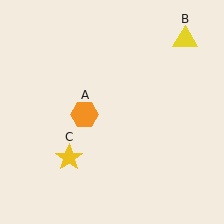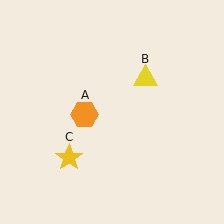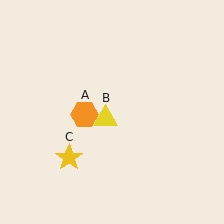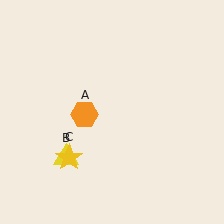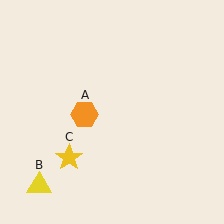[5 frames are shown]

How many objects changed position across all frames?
1 object changed position: yellow triangle (object B).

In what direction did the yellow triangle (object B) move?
The yellow triangle (object B) moved down and to the left.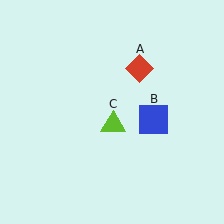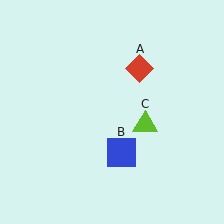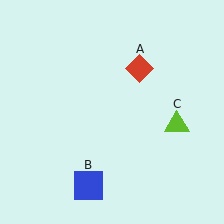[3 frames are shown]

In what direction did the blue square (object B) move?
The blue square (object B) moved down and to the left.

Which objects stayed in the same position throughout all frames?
Red diamond (object A) remained stationary.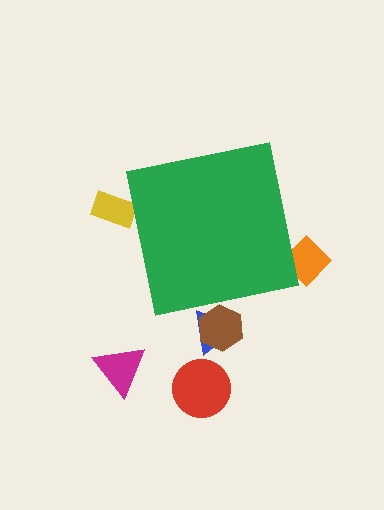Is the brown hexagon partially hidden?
Yes, the brown hexagon is partially hidden behind the green square.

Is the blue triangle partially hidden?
Yes, the blue triangle is partially hidden behind the green square.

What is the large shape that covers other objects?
A green square.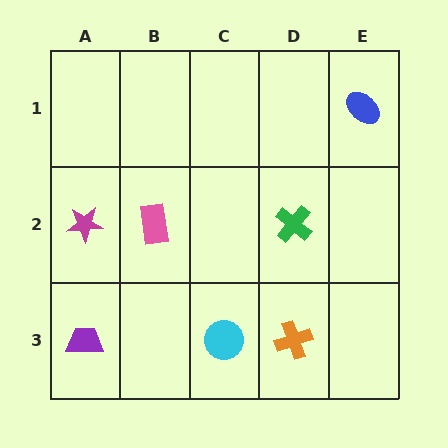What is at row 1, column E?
A blue ellipse.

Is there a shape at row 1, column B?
No, that cell is empty.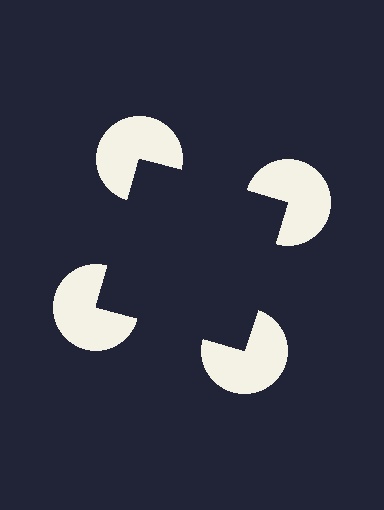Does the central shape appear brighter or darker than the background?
It typically appears slightly darker than the background, even though no actual brightness change is drawn.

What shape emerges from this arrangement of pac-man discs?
An illusory square — its edges are inferred from the aligned wedge cuts in the pac-man discs, not physically drawn.